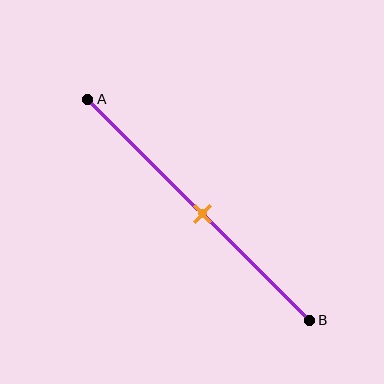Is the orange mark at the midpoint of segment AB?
Yes, the mark is approximately at the midpoint.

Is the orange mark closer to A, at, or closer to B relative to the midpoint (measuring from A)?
The orange mark is approximately at the midpoint of segment AB.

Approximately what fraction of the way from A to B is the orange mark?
The orange mark is approximately 50% of the way from A to B.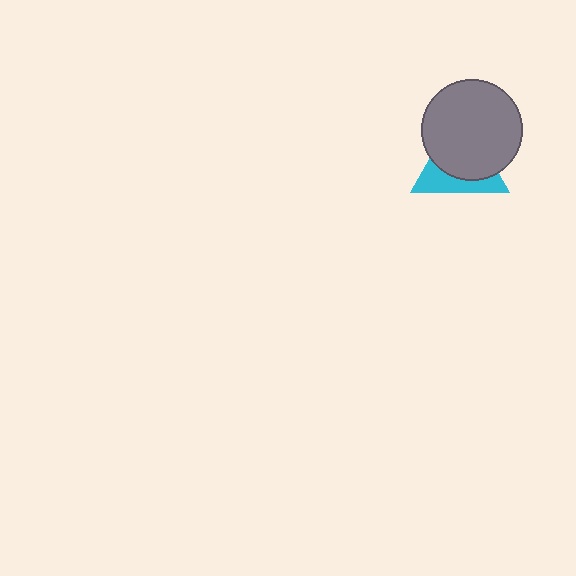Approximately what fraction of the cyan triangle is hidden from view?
Roughly 62% of the cyan triangle is hidden behind the gray circle.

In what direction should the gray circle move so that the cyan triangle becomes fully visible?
The gray circle should move toward the upper-right. That is the shortest direction to clear the overlap and leave the cyan triangle fully visible.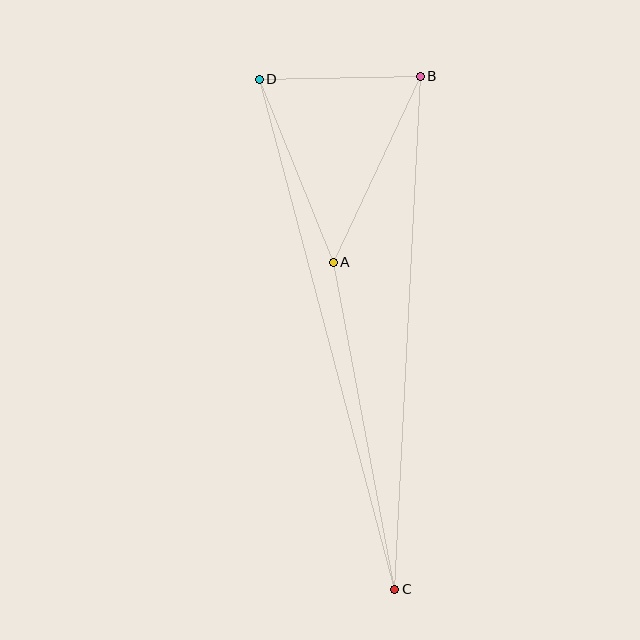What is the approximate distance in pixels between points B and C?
The distance between B and C is approximately 514 pixels.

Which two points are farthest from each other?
Points C and D are farthest from each other.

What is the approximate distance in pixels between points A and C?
The distance between A and C is approximately 333 pixels.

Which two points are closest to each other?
Points B and D are closest to each other.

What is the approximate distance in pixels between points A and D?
The distance between A and D is approximately 197 pixels.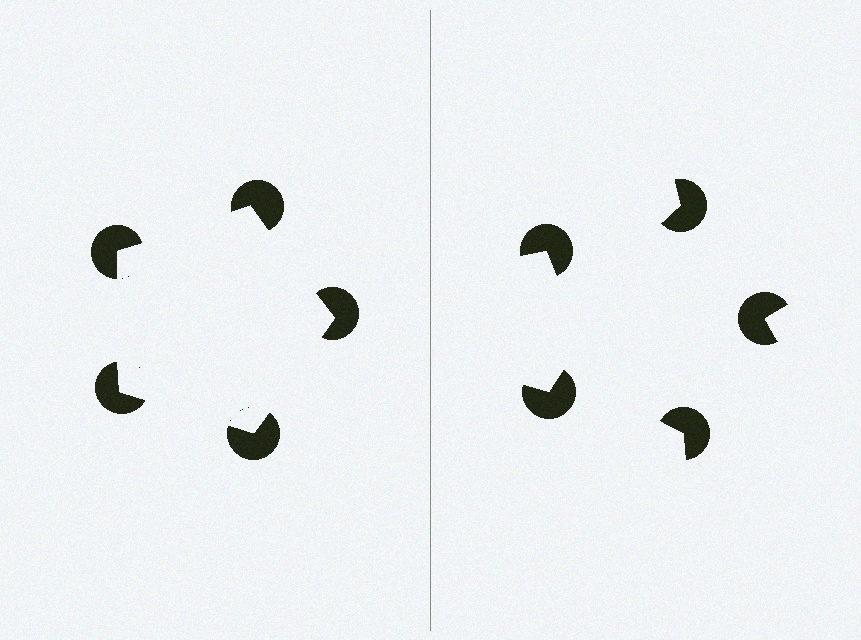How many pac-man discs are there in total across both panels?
10 — 5 on each side.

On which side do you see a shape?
An illusory pentagon appears on the left side. On the right side the wedge cuts are rotated, so no coherent shape forms.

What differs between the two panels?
The pac-man discs are positioned identically on both sides; only the wedge orientations differ. On the left they align to a pentagon; on the right they are misaligned.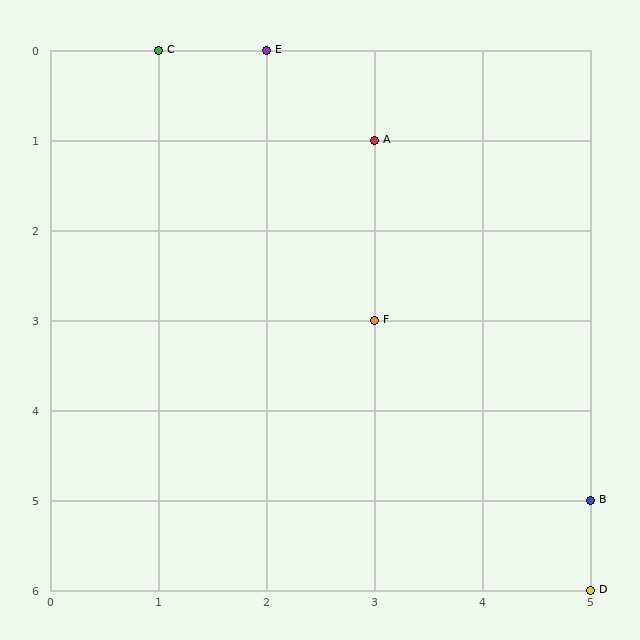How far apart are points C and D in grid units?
Points C and D are 4 columns and 6 rows apart (about 7.2 grid units diagonally).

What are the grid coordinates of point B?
Point B is at grid coordinates (5, 5).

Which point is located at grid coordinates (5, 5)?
Point B is at (5, 5).